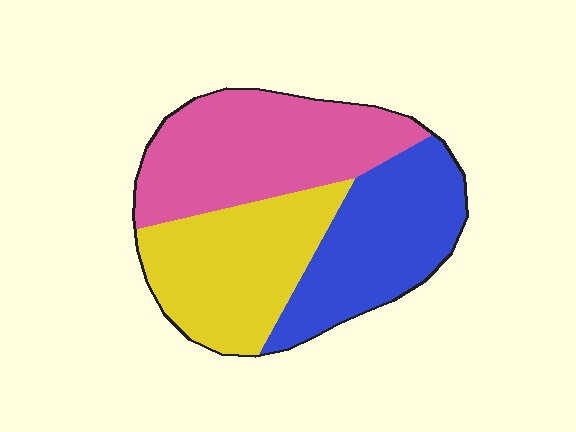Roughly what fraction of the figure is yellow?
Yellow takes up about one third (1/3) of the figure.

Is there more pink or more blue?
Pink.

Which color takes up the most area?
Pink, at roughly 35%.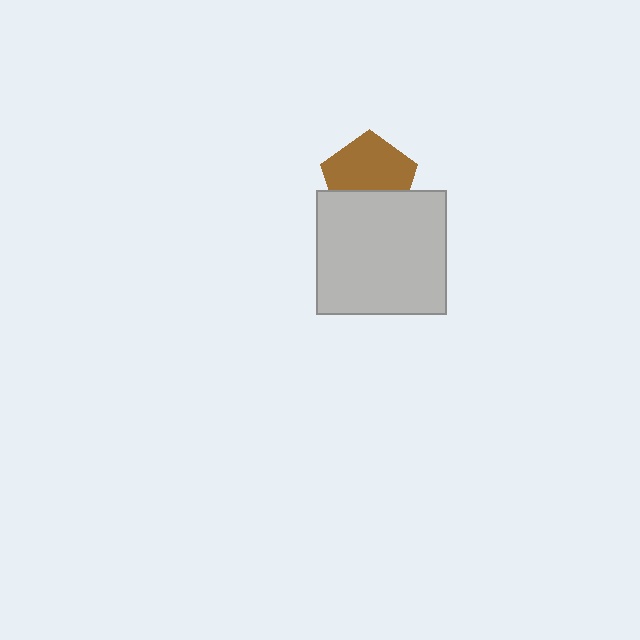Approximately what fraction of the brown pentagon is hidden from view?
Roughly 36% of the brown pentagon is hidden behind the light gray rectangle.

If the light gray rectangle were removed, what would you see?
You would see the complete brown pentagon.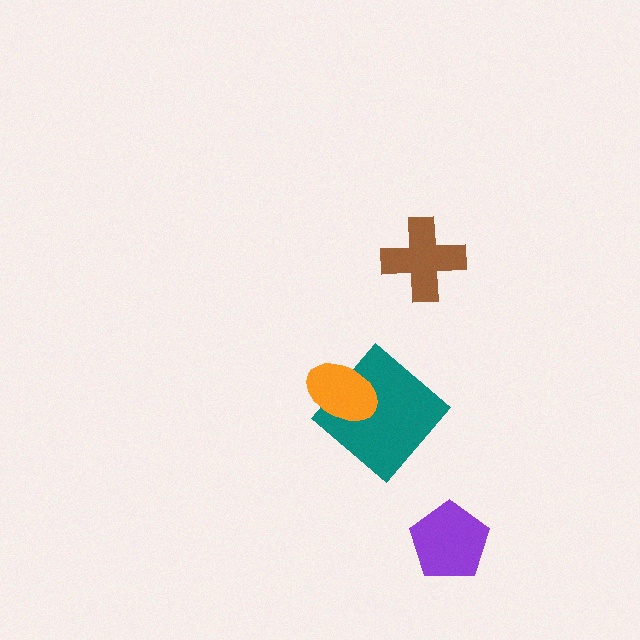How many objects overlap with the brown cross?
0 objects overlap with the brown cross.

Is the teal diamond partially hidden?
Yes, it is partially covered by another shape.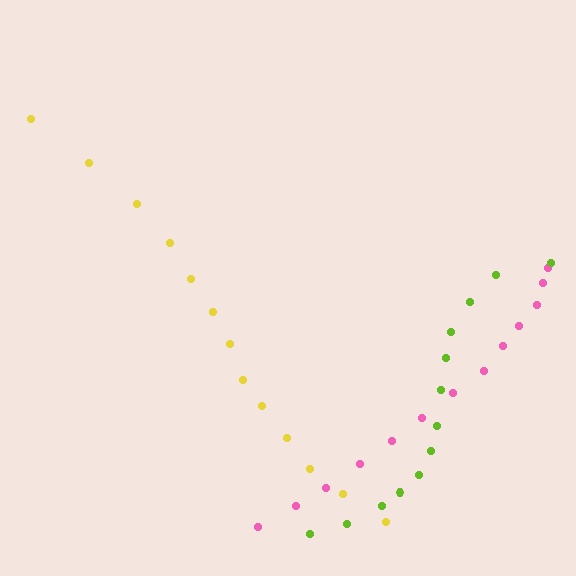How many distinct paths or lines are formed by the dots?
There are 3 distinct paths.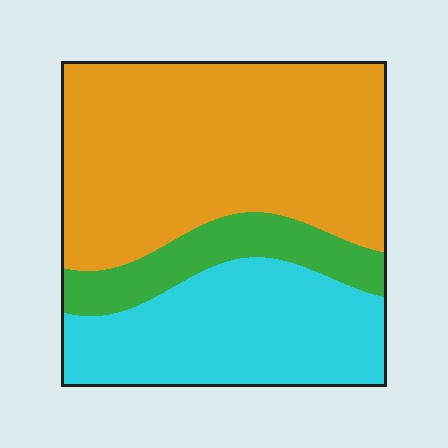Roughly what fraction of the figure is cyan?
Cyan covers roughly 30% of the figure.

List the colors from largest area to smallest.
From largest to smallest: orange, cyan, green.